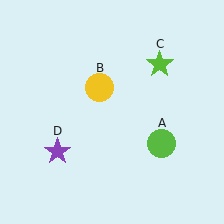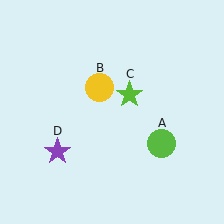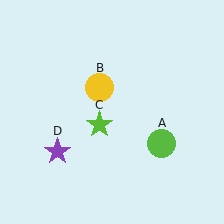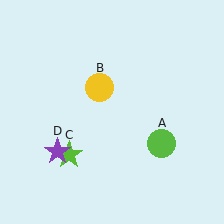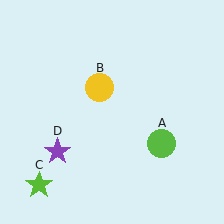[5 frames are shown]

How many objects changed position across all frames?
1 object changed position: lime star (object C).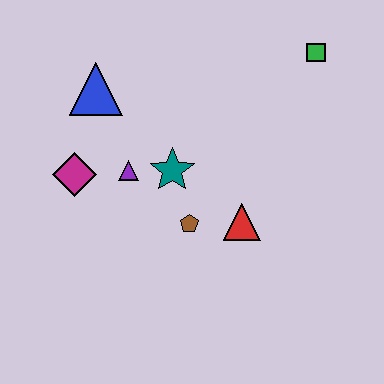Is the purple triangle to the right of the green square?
No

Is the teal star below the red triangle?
No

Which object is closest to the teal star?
The purple triangle is closest to the teal star.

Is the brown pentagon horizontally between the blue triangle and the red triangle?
Yes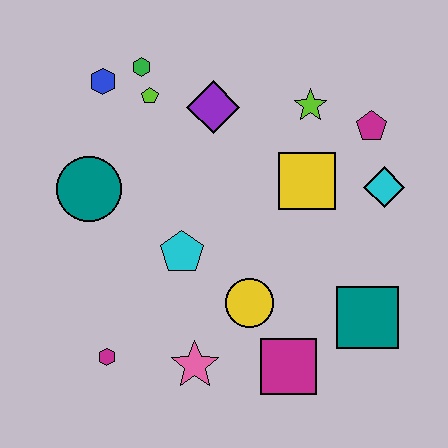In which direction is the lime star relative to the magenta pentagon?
The lime star is to the left of the magenta pentagon.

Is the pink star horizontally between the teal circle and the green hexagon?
No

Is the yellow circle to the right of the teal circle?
Yes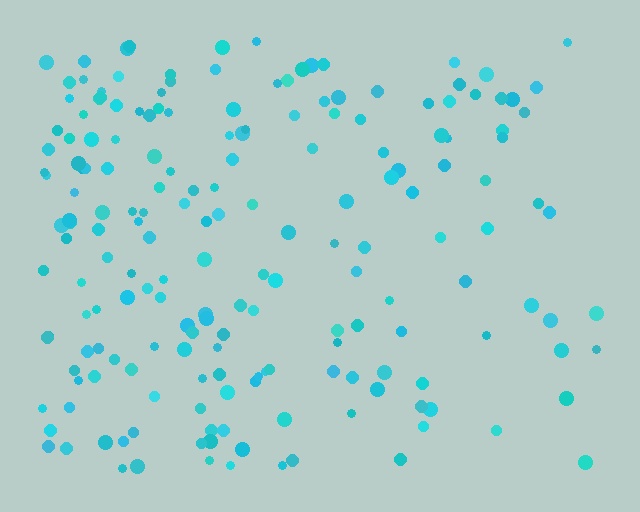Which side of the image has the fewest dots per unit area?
The right.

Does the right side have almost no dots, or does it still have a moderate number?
Still a moderate number, just noticeably fewer than the left.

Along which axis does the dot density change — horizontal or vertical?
Horizontal.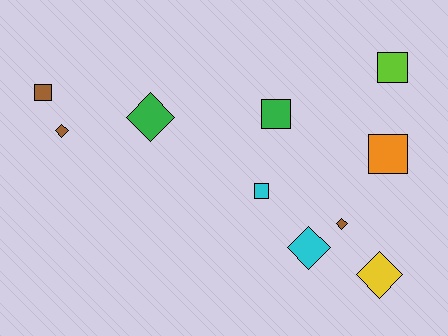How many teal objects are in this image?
There are no teal objects.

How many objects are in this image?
There are 10 objects.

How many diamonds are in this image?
There are 5 diamonds.